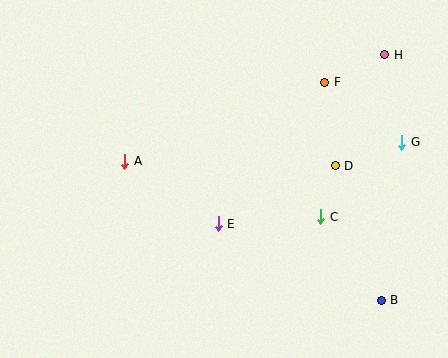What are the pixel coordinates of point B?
Point B is at (381, 300).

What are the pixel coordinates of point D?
Point D is at (335, 166).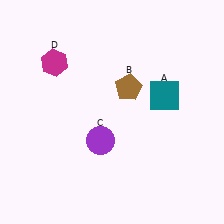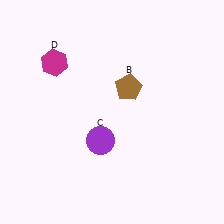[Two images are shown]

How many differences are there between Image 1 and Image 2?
There is 1 difference between the two images.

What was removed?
The teal square (A) was removed in Image 2.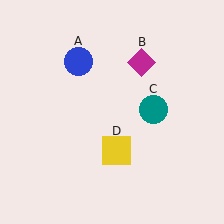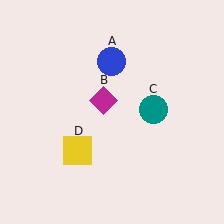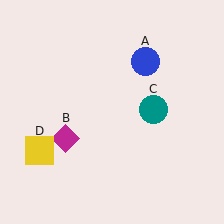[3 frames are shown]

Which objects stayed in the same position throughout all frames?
Teal circle (object C) remained stationary.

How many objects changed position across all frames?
3 objects changed position: blue circle (object A), magenta diamond (object B), yellow square (object D).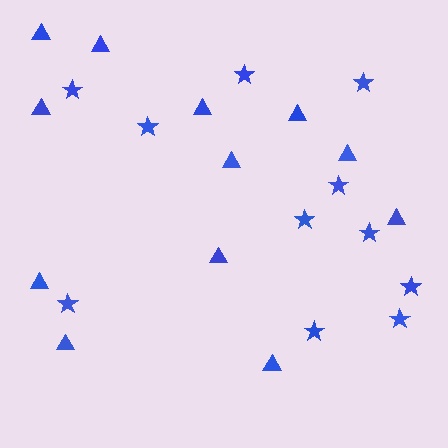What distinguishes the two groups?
There are 2 groups: one group of triangles (12) and one group of stars (11).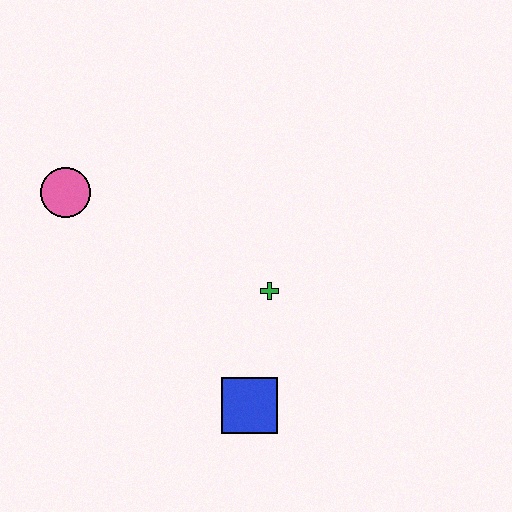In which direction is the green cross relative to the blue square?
The green cross is above the blue square.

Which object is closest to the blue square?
The green cross is closest to the blue square.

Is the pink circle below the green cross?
No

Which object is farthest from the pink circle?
The blue square is farthest from the pink circle.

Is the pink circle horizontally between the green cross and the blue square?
No